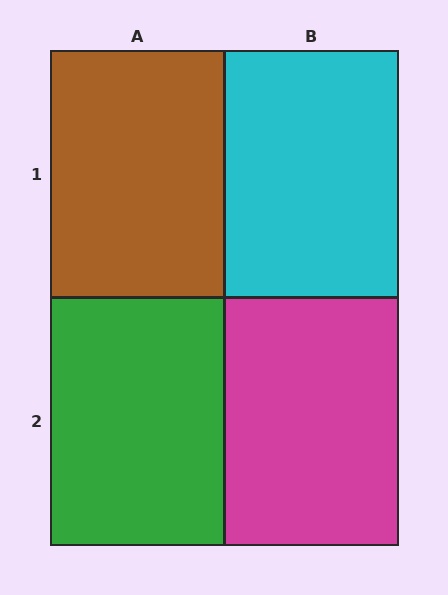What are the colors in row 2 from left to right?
Green, magenta.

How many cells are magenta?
1 cell is magenta.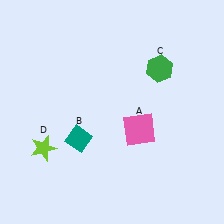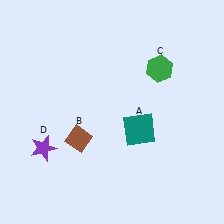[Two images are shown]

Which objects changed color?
A changed from pink to teal. B changed from teal to brown. D changed from lime to purple.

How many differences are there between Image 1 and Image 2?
There are 3 differences between the two images.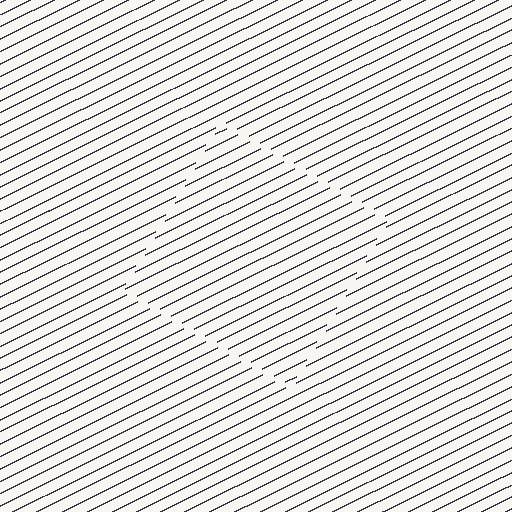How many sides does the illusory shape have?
4 sides — the line-ends trace a square.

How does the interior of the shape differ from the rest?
The interior of the shape contains the same grating, shifted by half a period — the contour is defined by the phase discontinuity where line-ends from the inner and outer gratings abut.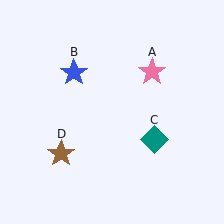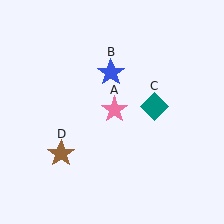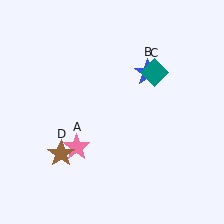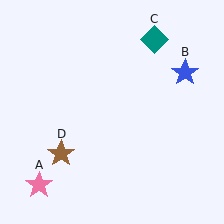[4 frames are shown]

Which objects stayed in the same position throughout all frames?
Brown star (object D) remained stationary.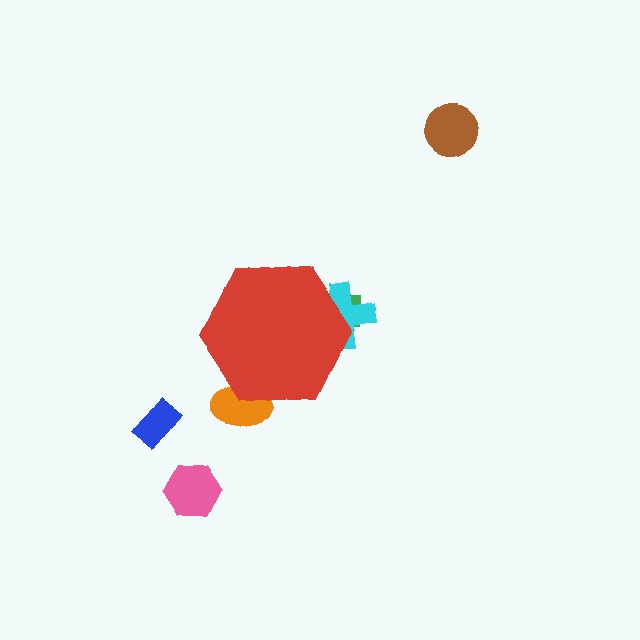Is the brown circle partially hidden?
No, the brown circle is fully visible.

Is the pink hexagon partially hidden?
No, the pink hexagon is fully visible.